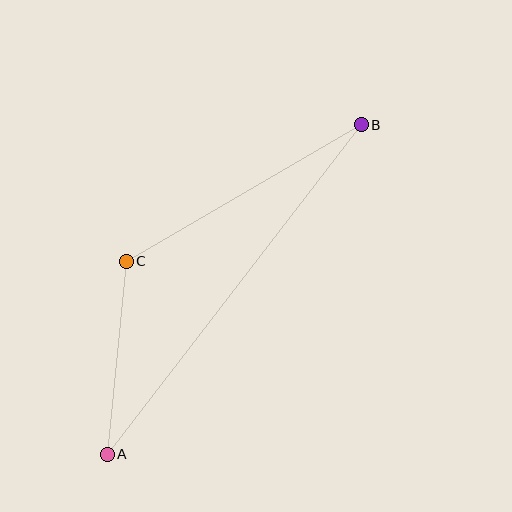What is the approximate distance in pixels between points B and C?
The distance between B and C is approximately 272 pixels.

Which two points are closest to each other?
Points A and C are closest to each other.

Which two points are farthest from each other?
Points A and B are farthest from each other.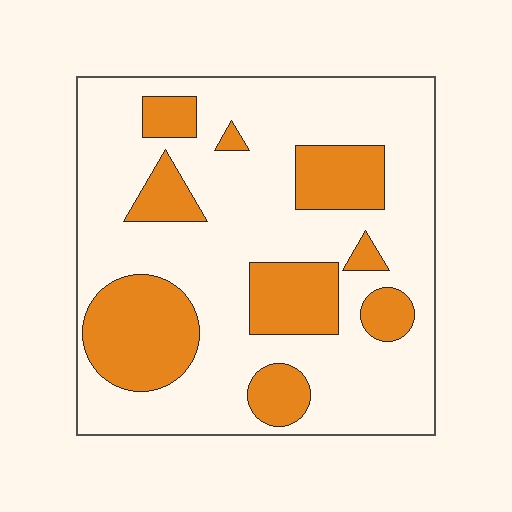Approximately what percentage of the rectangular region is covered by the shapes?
Approximately 30%.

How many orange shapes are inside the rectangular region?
9.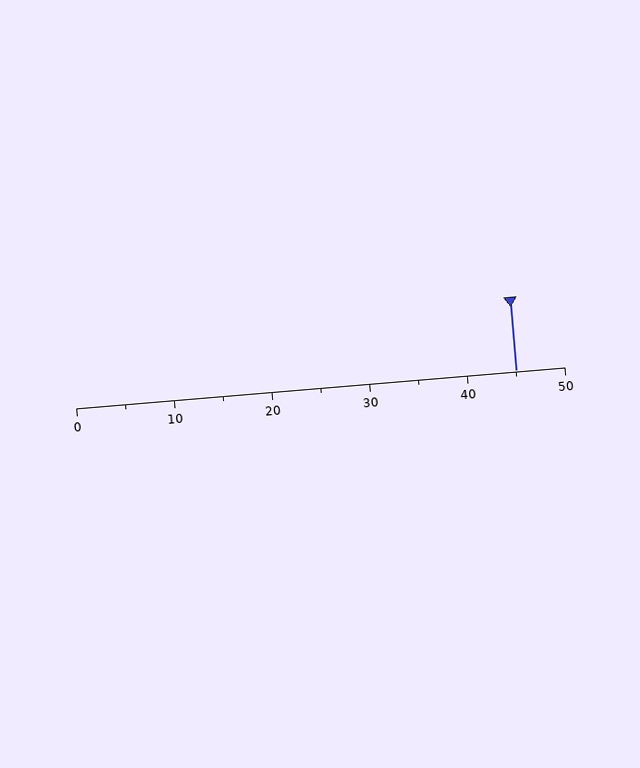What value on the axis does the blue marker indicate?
The marker indicates approximately 45.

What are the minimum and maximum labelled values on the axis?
The axis runs from 0 to 50.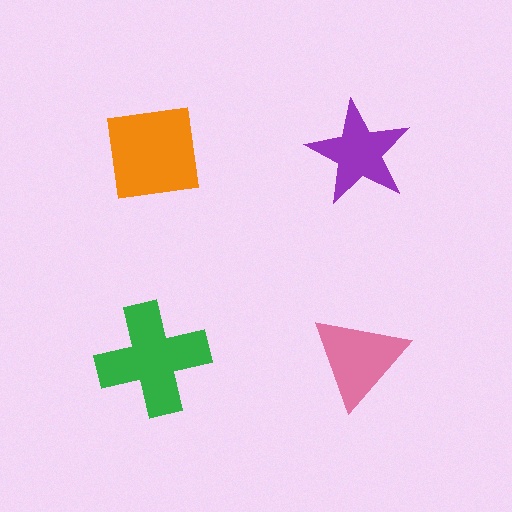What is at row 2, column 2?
A pink triangle.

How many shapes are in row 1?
2 shapes.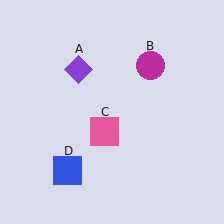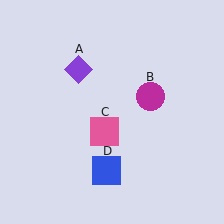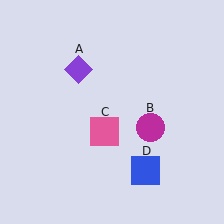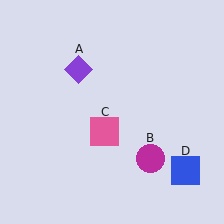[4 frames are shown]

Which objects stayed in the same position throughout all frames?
Purple diamond (object A) and pink square (object C) remained stationary.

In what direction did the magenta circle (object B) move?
The magenta circle (object B) moved down.